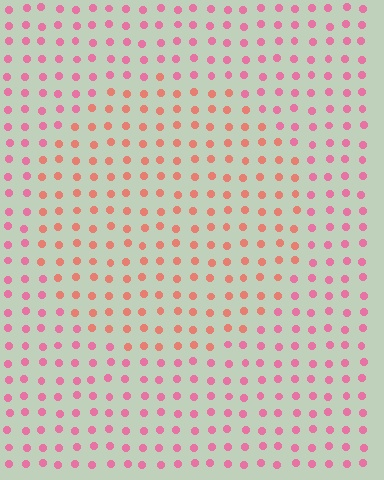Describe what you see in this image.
The image is filled with small pink elements in a uniform arrangement. A circle-shaped region is visible where the elements are tinted to a slightly different hue, forming a subtle color boundary.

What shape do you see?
I see a circle.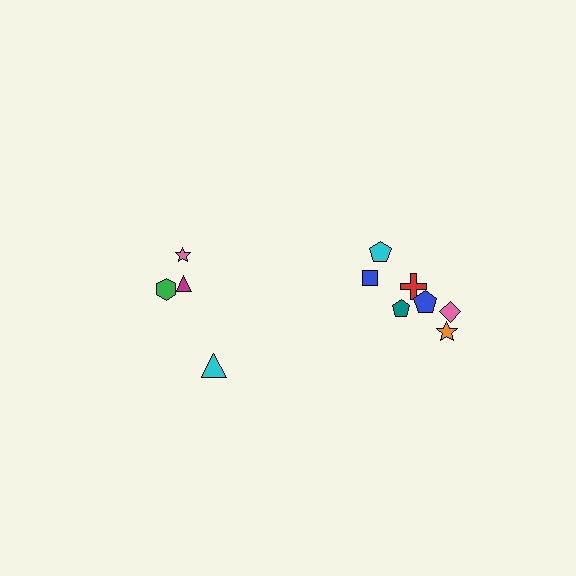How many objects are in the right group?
There are 7 objects.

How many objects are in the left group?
There are 4 objects.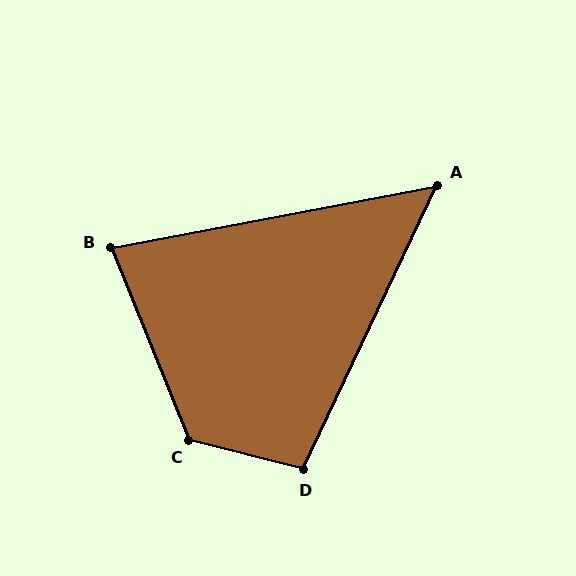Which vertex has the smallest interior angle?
A, at approximately 54 degrees.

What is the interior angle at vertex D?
Approximately 101 degrees (obtuse).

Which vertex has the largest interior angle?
C, at approximately 126 degrees.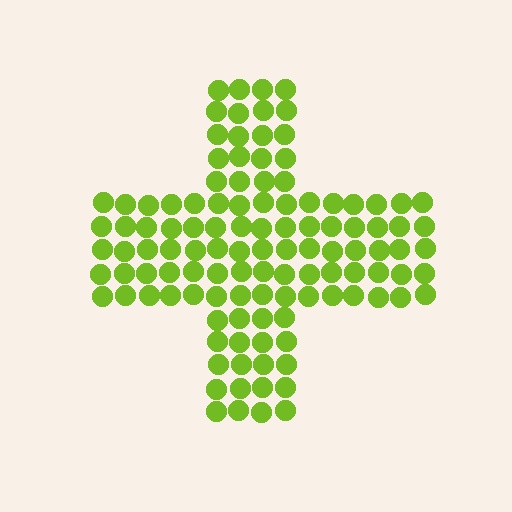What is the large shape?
The large shape is a cross.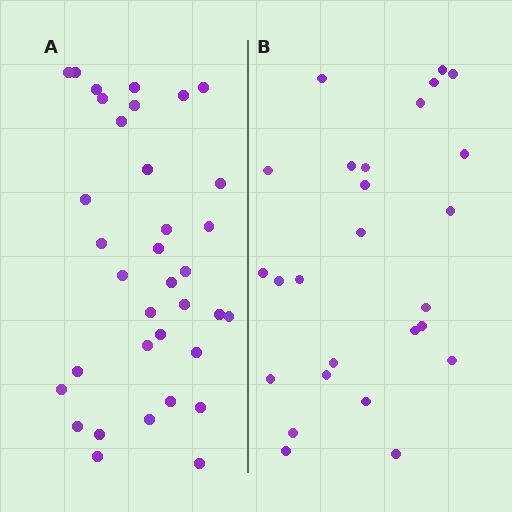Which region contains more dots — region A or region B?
Region A (the left region) has more dots.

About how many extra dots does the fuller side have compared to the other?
Region A has roughly 8 or so more dots than region B.